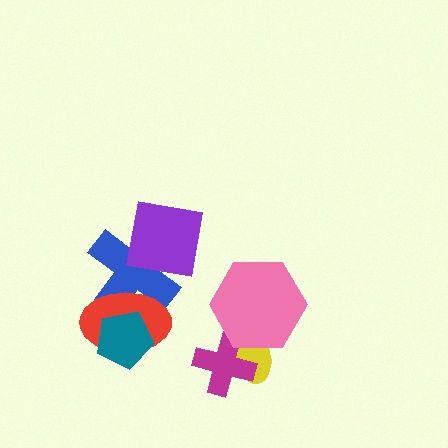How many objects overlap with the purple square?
1 object overlaps with the purple square.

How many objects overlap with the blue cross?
3 objects overlap with the blue cross.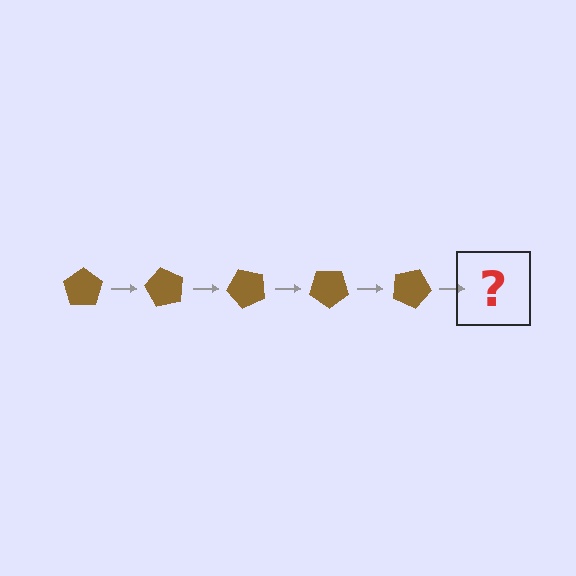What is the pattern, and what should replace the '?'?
The pattern is that the pentagon rotates 60 degrees each step. The '?' should be a brown pentagon rotated 300 degrees.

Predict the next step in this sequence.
The next step is a brown pentagon rotated 300 degrees.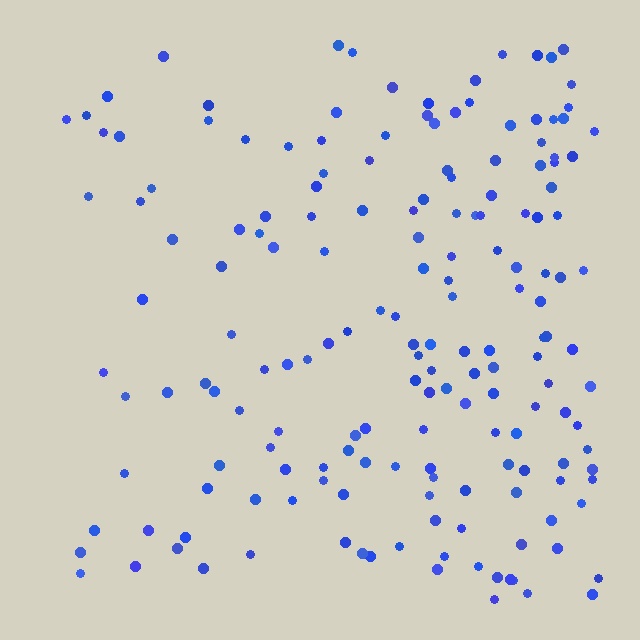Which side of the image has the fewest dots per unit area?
The left.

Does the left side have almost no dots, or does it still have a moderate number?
Still a moderate number, just noticeably fewer than the right.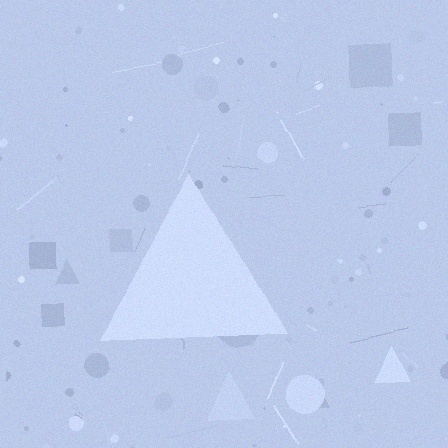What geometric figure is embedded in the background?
A triangle is embedded in the background.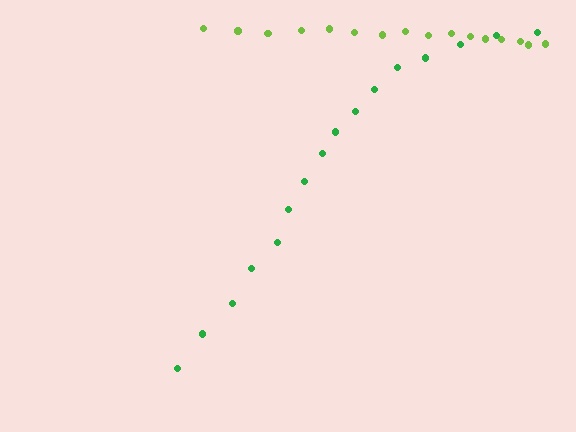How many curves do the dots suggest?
There are 2 distinct paths.